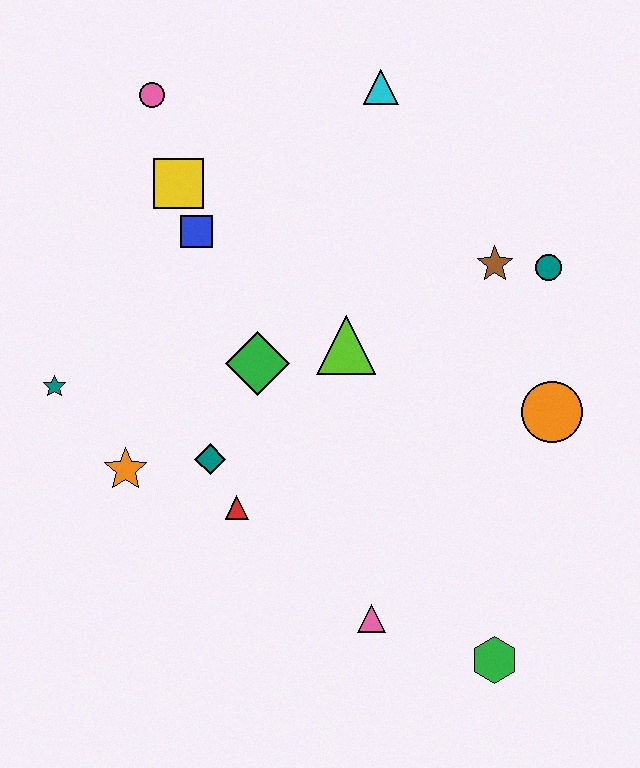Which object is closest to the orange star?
The teal diamond is closest to the orange star.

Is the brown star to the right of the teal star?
Yes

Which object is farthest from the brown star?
The teal star is farthest from the brown star.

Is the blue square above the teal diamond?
Yes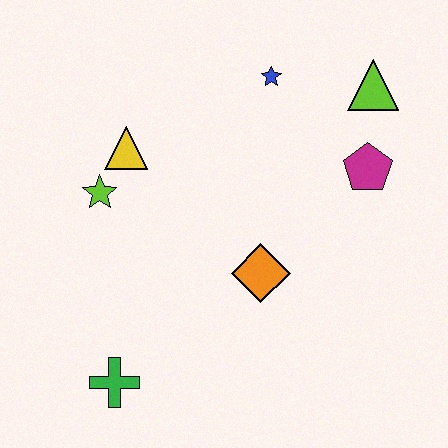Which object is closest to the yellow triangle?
The lime star is closest to the yellow triangle.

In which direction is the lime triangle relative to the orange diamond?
The lime triangle is above the orange diamond.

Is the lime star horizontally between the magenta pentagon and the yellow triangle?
No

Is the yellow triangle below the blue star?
Yes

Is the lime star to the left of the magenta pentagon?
Yes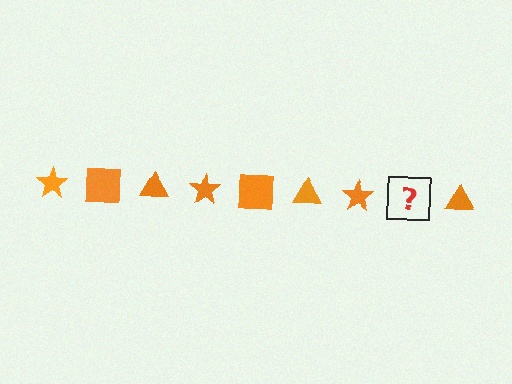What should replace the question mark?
The question mark should be replaced with an orange square.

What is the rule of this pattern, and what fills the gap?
The rule is that the pattern cycles through star, square, triangle shapes in orange. The gap should be filled with an orange square.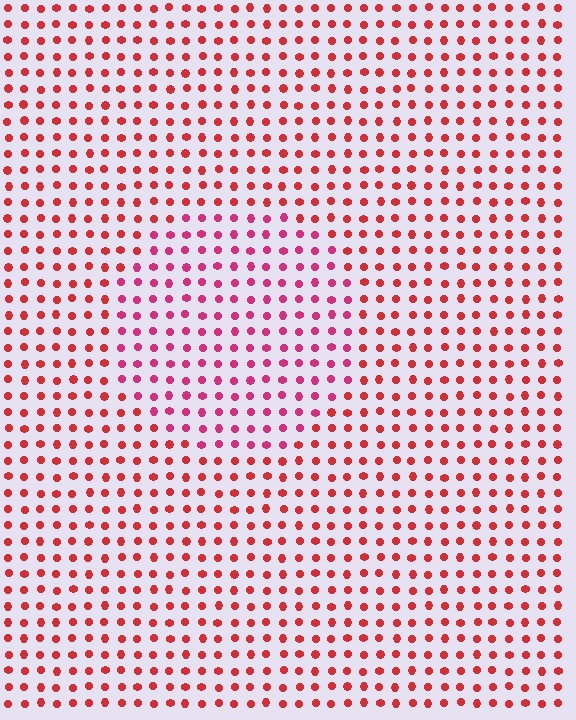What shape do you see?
I see a circle.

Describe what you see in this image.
The image is filled with small red elements in a uniform arrangement. A circle-shaped region is visible where the elements are tinted to a slightly different hue, forming a subtle color boundary.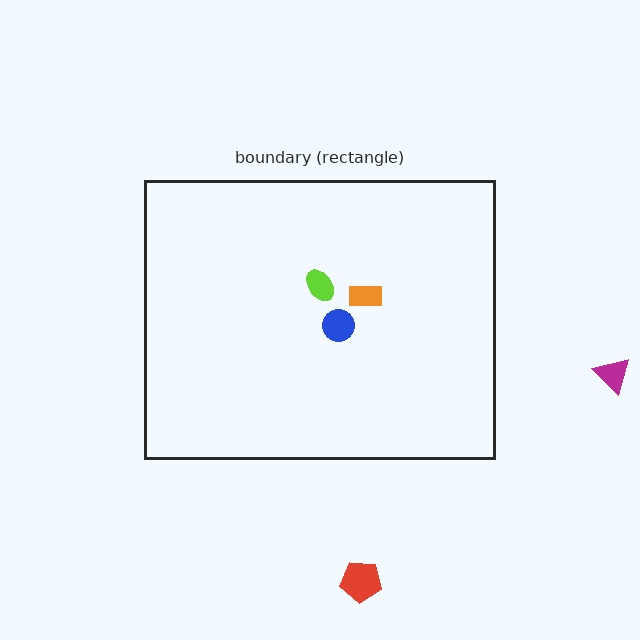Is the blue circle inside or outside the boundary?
Inside.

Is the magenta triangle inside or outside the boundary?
Outside.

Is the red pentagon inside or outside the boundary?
Outside.